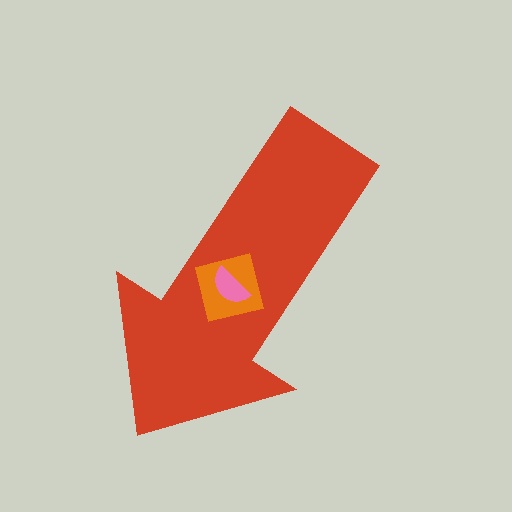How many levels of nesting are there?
3.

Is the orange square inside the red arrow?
Yes.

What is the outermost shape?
The red arrow.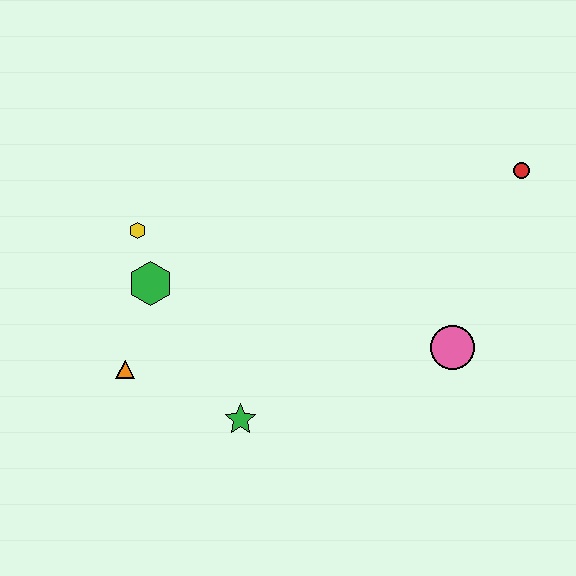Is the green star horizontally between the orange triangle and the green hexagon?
No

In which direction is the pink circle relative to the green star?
The pink circle is to the right of the green star.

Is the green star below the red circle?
Yes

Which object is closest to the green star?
The orange triangle is closest to the green star.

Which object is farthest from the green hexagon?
The red circle is farthest from the green hexagon.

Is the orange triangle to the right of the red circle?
No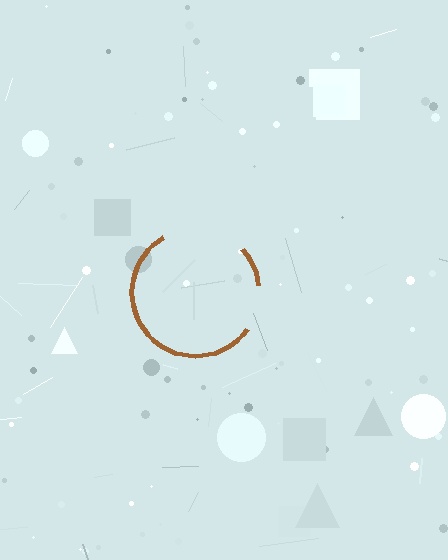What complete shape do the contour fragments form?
The contour fragments form a circle.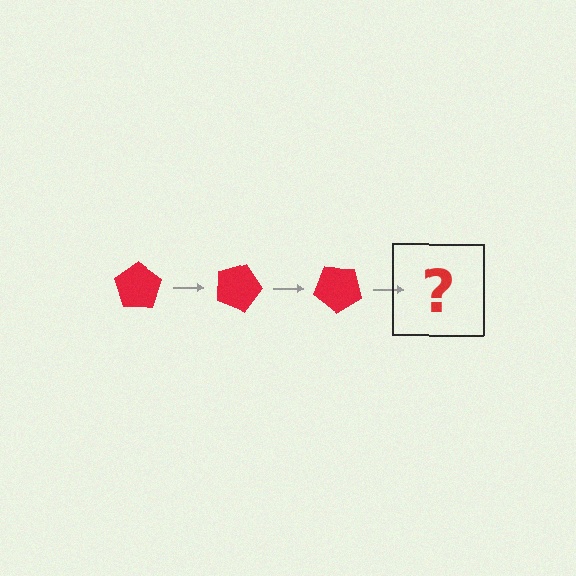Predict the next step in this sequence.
The next step is a red pentagon rotated 60 degrees.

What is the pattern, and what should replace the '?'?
The pattern is that the pentagon rotates 20 degrees each step. The '?' should be a red pentagon rotated 60 degrees.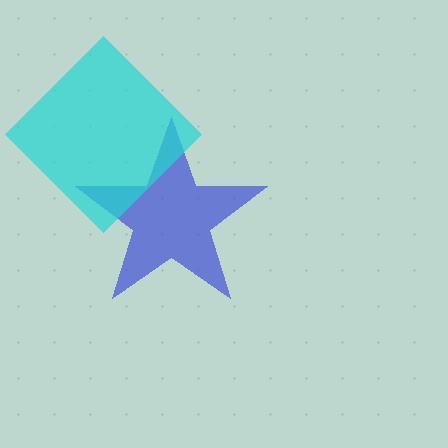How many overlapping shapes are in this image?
There are 2 overlapping shapes in the image.